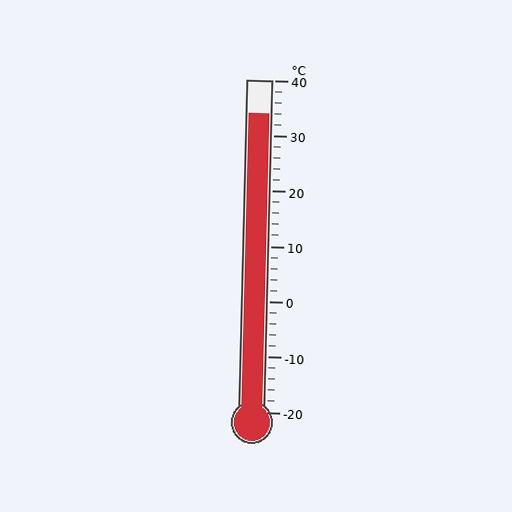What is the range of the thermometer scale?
The thermometer scale ranges from -20°C to 40°C.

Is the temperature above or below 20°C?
The temperature is above 20°C.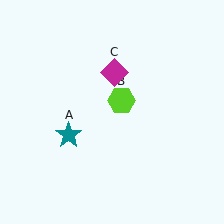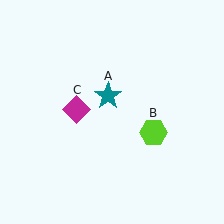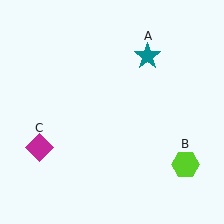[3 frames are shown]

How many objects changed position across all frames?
3 objects changed position: teal star (object A), lime hexagon (object B), magenta diamond (object C).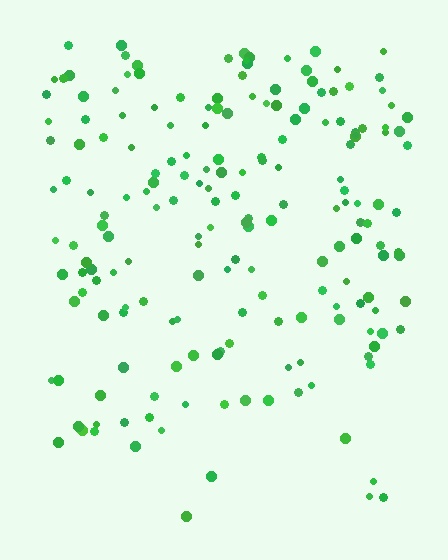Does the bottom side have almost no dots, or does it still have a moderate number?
Still a moderate number, just noticeably fewer than the top.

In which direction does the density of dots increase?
From bottom to top, with the top side densest.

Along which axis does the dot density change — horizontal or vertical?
Vertical.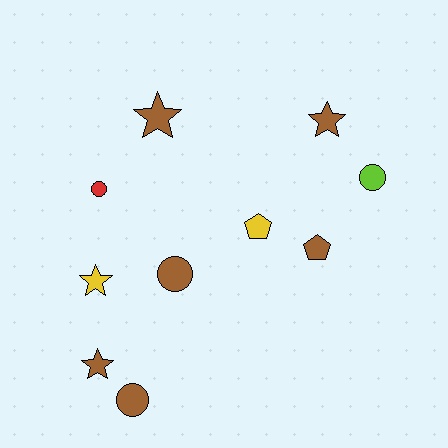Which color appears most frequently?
Brown, with 6 objects.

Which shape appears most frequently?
Star, with 4 objects.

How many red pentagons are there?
There are no red pentagons.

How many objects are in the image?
There are 10 objects.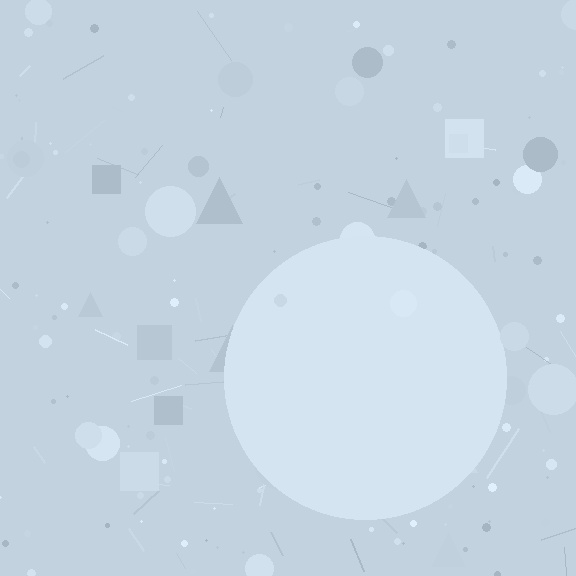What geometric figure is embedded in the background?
A circle is embedded in the background.